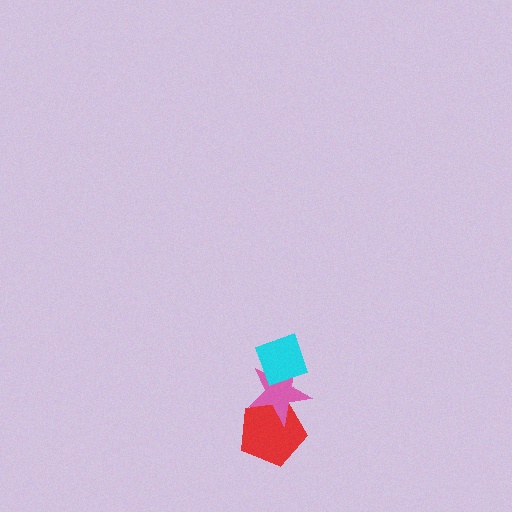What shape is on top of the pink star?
The cyan diamond is on top of the pink star.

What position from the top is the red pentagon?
The red pentagon is 3rd from the top.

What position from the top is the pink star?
The pink star is 2nd from the top.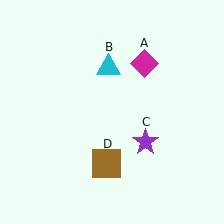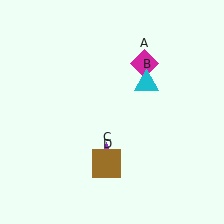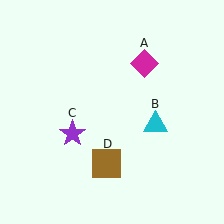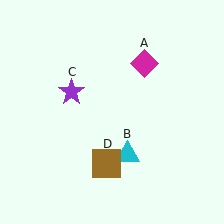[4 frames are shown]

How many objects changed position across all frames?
2 objects changed position: cyan triangle (object B), purple star (object C).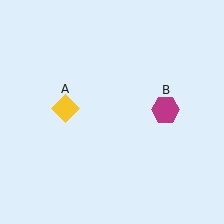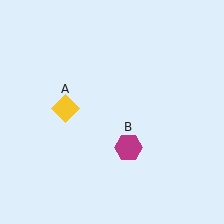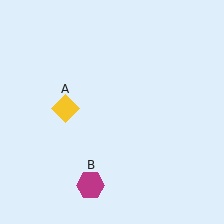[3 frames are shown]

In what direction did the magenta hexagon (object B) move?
The magenta hexagon (object B) moved down and to the left.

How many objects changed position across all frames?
1 object changed position: magenta hexagon (object B).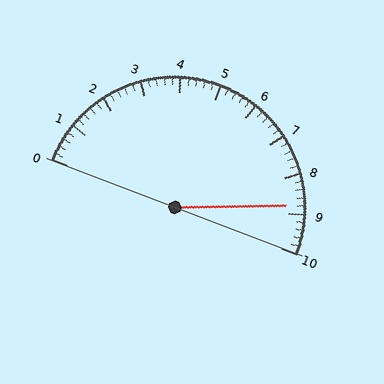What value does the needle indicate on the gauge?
The needle indicates approximately 8.8.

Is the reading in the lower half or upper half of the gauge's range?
The reading is in the upper half of the range (0 to 10).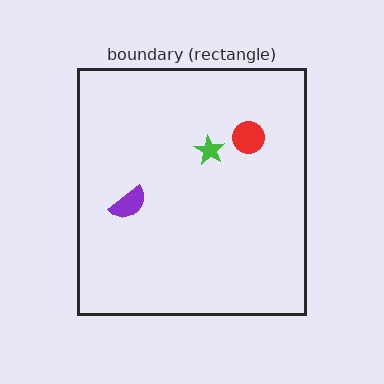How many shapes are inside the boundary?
3 inside, 0 outside.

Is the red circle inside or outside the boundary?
Inside.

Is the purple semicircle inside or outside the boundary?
Inside.